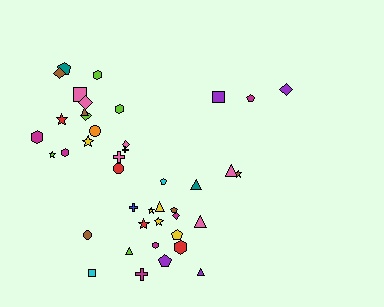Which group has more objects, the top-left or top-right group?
The top-left group.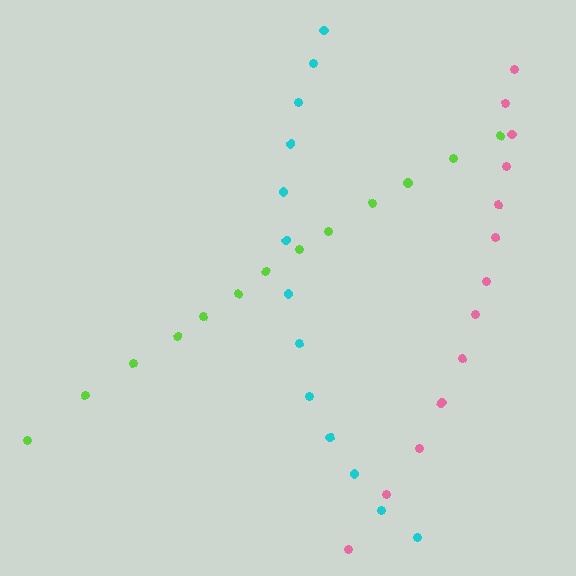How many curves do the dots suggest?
There are 3 distinct paths.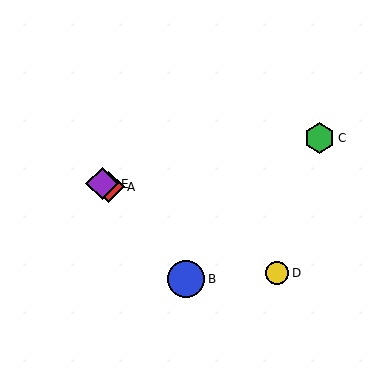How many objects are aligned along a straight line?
3 objects (A, D, E) are aligned along a straight line.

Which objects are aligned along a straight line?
Objects A, D, E are aligned along a straight line.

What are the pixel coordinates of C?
Object C is at (319, 138).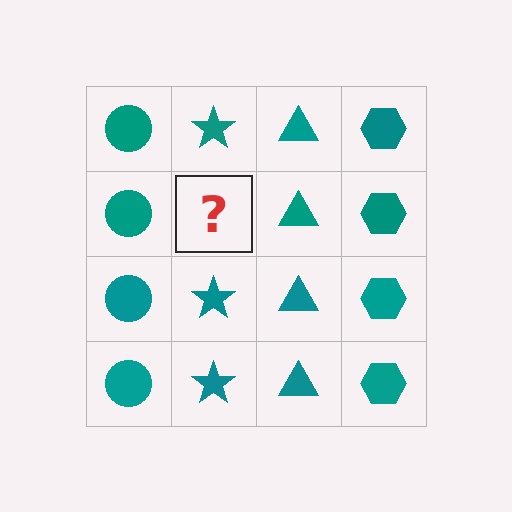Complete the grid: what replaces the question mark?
The question mark should be replaced with a teal star.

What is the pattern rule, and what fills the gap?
The rule is that each column has a consistent shape. The gap should be filled with a teal star.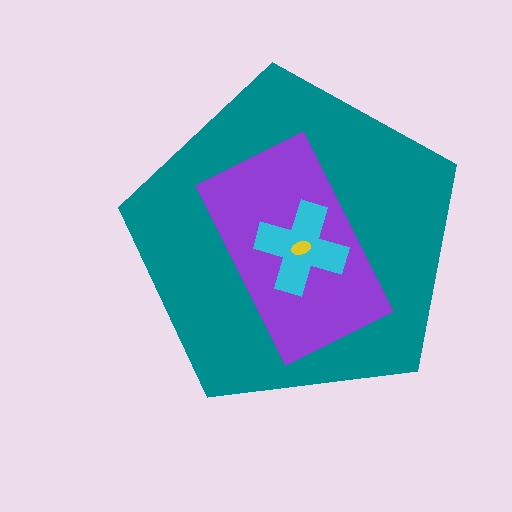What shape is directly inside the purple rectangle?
The cyan cross.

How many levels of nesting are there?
4.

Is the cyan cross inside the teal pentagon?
Yes.